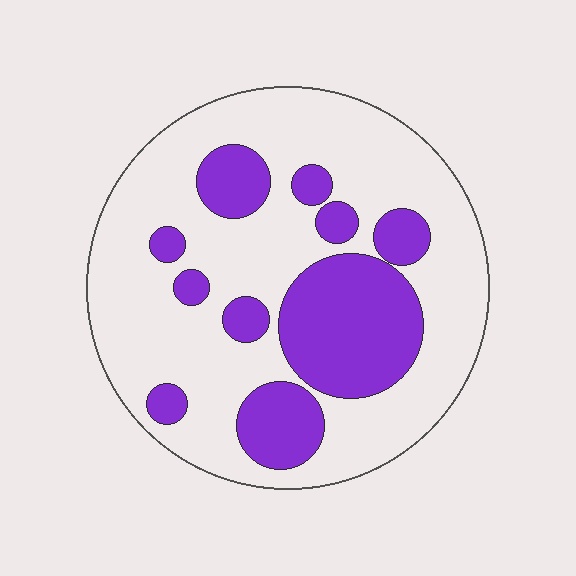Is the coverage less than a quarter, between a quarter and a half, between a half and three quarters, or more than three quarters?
Between a quarter and a half.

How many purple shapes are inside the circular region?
10.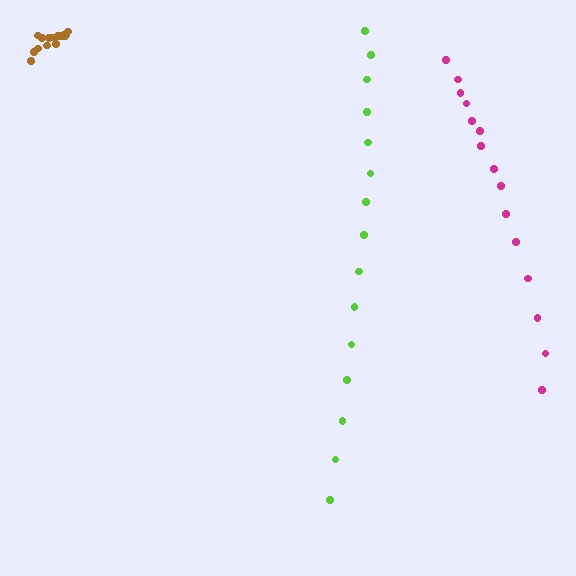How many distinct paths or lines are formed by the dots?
There are 3 distinct paths.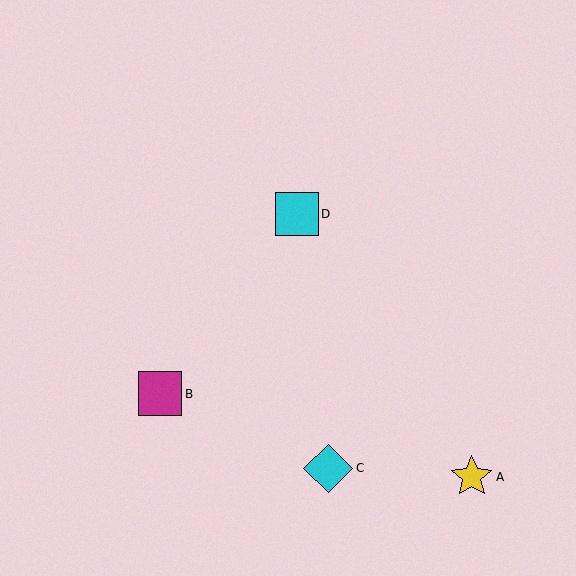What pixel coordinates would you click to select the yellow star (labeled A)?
Click at (472, 477) to select the yellow star A.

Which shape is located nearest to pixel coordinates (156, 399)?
The magenta square (labeled B) at (160, 394) is nearest to that location.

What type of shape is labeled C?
Shape C is a cyan diamond.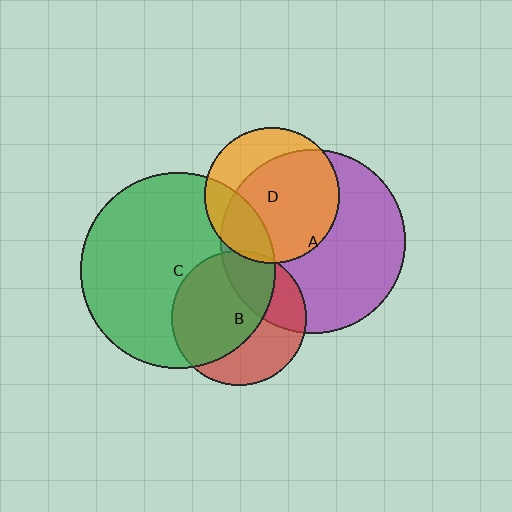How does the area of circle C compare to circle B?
Approximately 2.1 times.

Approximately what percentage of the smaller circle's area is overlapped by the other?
Approximately 70%.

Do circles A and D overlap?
Yes.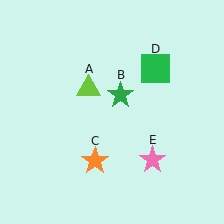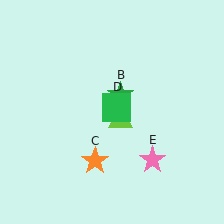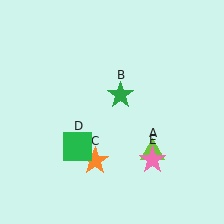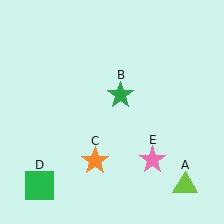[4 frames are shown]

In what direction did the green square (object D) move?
The green square (object D) moved down and to the left.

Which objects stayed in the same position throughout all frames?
Green star (object B) and orange star (object C) and pink star (object E) remained stationary.